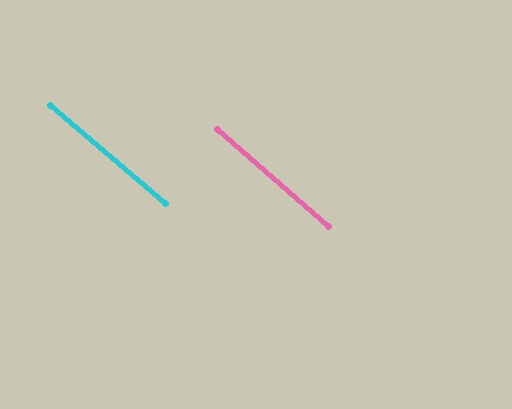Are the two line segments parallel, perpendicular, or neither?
Parallel — their directions differ by only 1.2°.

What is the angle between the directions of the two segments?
Approximately 1 degree.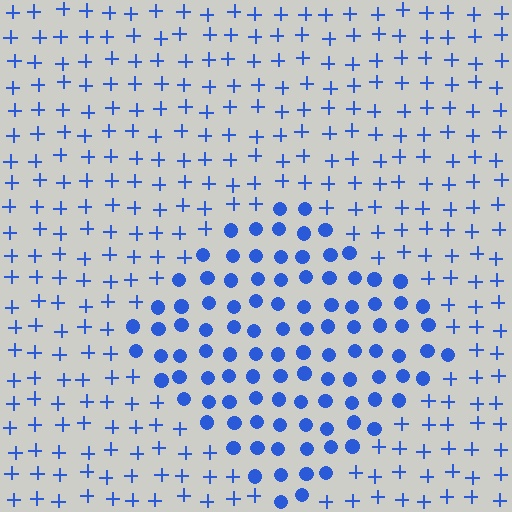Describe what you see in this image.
The image is filled with small blue elements arranged in a uniform grid. A diamond-shaped region contains circles, while the surrounding area contains plus signs. The boundary is defined purely by the change in element shape.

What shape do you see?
I see a diamond.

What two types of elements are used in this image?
The image uses circles inside the diamond region and plus signs outside it.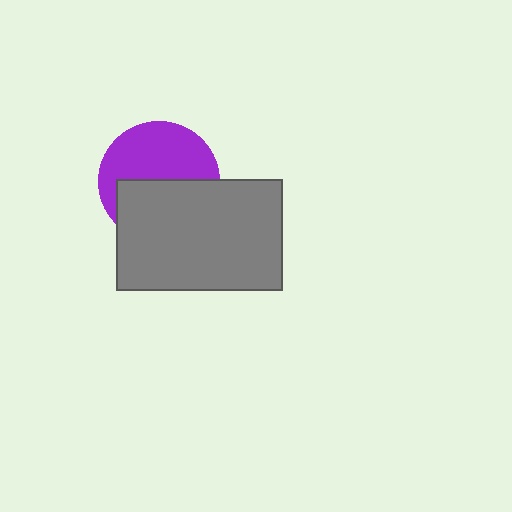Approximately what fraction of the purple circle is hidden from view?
Roughly 47% of the purple circle is hidden behind the gray rectangle.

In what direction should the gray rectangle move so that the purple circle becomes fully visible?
The gray rectangle should move down. That is the shortest direction to clear the overlap and leave the purple circle fully visible.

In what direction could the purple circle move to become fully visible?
The purple circle could move up. That would shift it out from behind the gray rectangle entirely.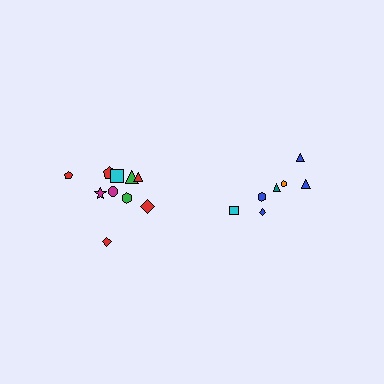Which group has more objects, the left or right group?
The left group.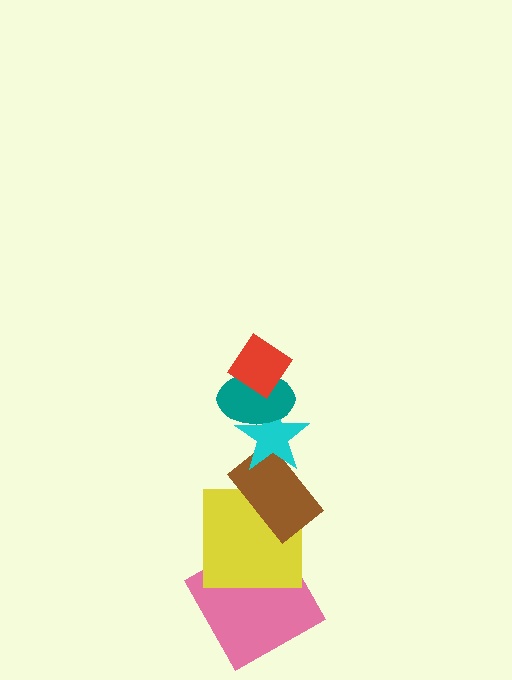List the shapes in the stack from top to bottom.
From top to bottom: the red diamond, the teal ellipse, the cyan star, the brown rectangle, the yellow square, the pink square.